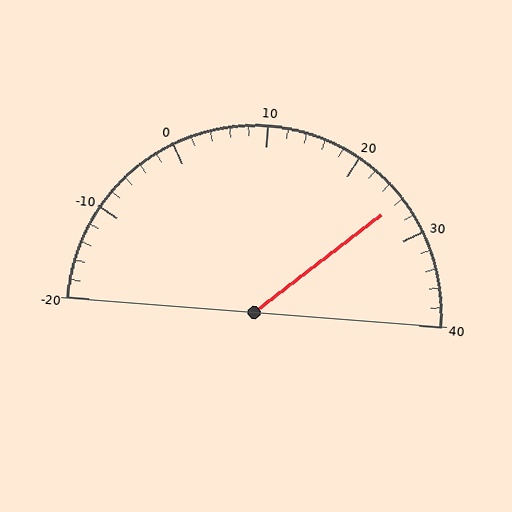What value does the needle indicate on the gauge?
The needle indicates approximately 26.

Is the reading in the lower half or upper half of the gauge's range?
The reading is in the upper half of the range (-20 to 40).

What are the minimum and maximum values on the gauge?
The gauge ranges from -20 to 40.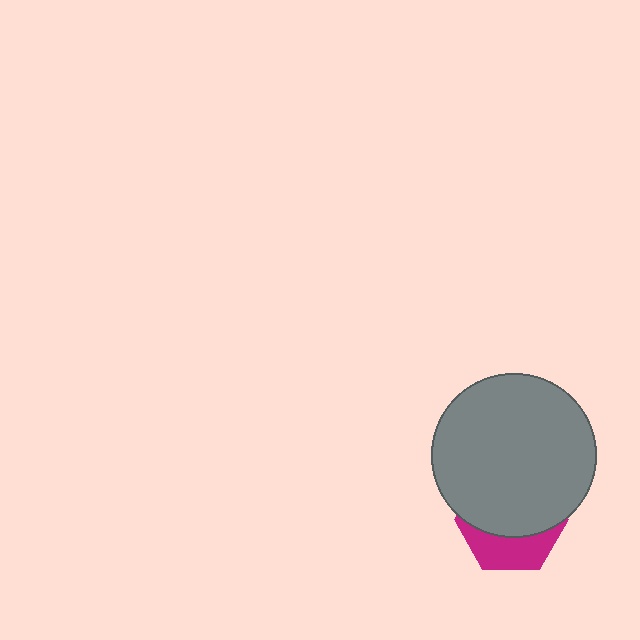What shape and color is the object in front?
The object in front is a gray circle.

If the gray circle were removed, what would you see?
You would see the complete magenta hexagon.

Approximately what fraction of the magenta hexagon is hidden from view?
Roughly 65% of the magenta hexagon is hidden behind the gray circle.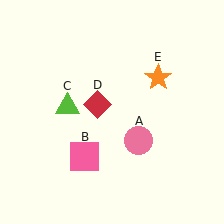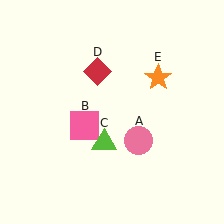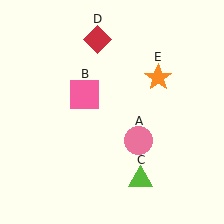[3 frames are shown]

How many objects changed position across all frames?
3 objects changed position: pink square (object B), lime triangle (object C), red diamond (object D).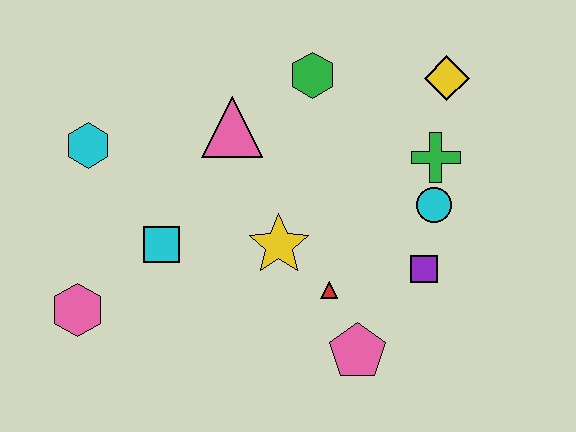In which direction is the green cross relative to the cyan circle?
The green cross is above the cyan circle.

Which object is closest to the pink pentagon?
The red triangle is closest to the pink pentagon.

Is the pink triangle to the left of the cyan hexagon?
No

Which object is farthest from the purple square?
The cyan hexagon is farthest from the purple square.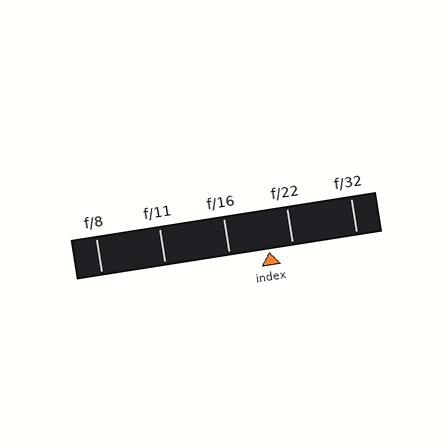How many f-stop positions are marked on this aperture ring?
There are 5 f-stop positions marked.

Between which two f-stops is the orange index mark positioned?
The index mark is between f/16 and f/22.